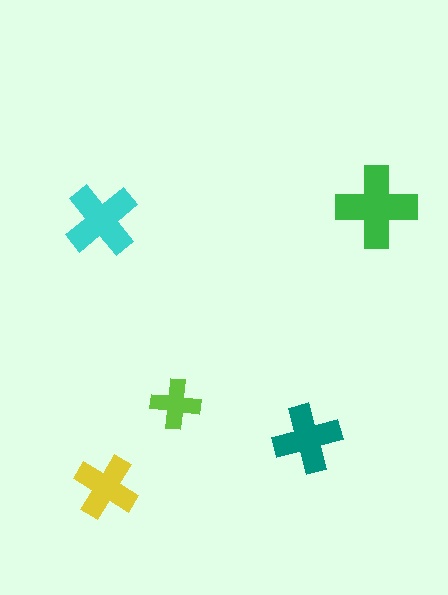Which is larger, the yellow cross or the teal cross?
The teal one.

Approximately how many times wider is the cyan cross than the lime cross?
About 1.5 times wider.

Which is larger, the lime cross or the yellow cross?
The yellow one.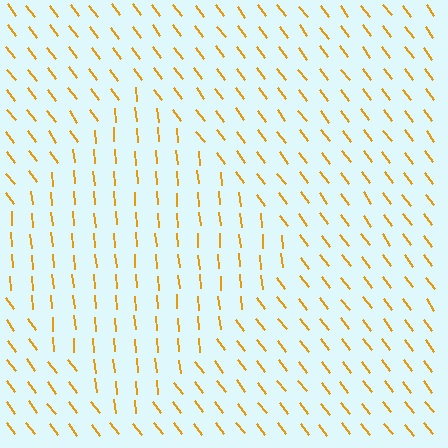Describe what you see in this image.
The image is filled with small orange line segments. A diamond region in the image has lines oriented differently from the surrounding lines, creating a visible texture boundary.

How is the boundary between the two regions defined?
The boundary is defined purely by a change in line orientation (approximately 32 degrees difference). All lines are the same color and thickness.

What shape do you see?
I see a diamond.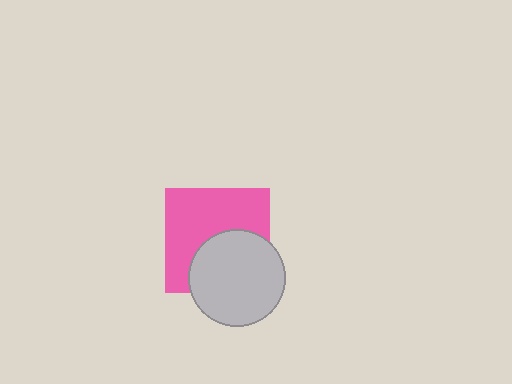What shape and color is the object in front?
The object in front is a light gray circle.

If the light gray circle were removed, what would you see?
You would see the complete pink square.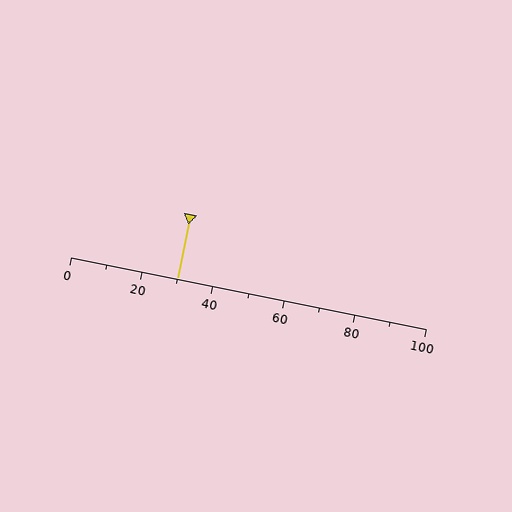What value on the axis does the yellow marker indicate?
The marker indicates approximately 30.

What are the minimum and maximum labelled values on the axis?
The axis runs from 0 to 100.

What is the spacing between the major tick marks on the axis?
The major ticks are spaced 20 apart.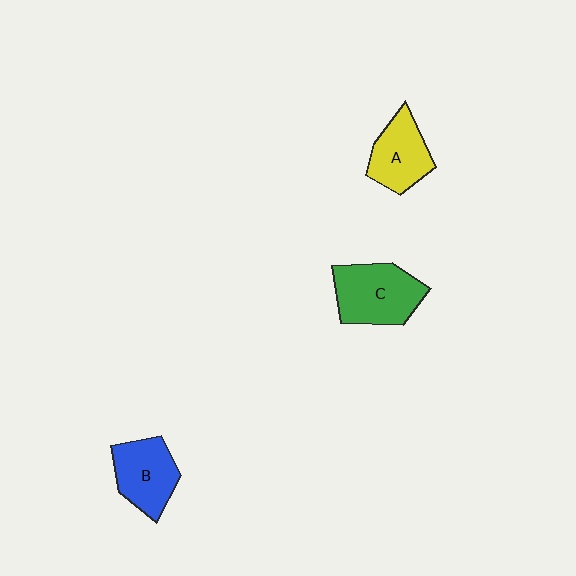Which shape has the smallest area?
Shape A (yellow).